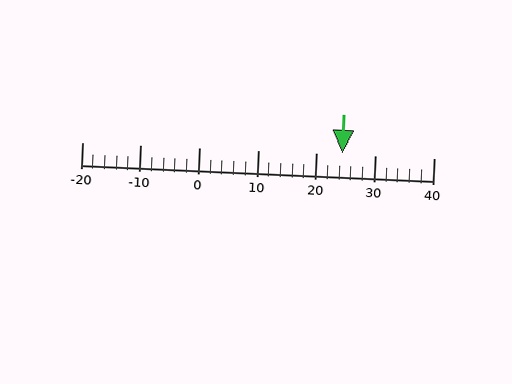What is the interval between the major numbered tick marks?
The major tick marks are spaced 10 units apart.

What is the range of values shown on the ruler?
The ruler shows values from -20 to 40.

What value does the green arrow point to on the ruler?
The green arrow points to approximately 24.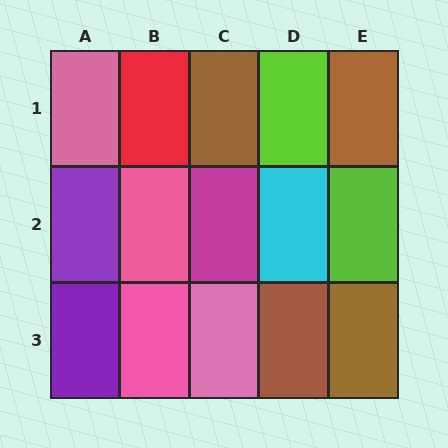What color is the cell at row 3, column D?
Brown.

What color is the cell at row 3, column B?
Pink.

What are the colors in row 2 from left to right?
Purple, pink, magenta, cyan, lime.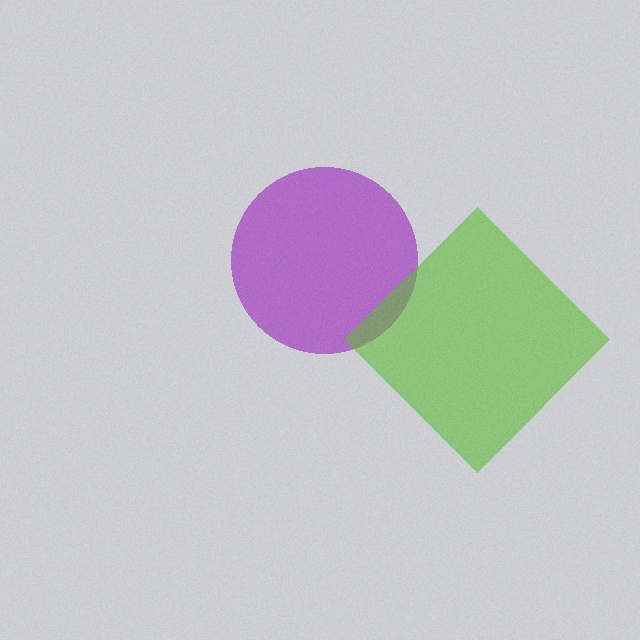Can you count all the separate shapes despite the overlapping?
Yes, there are 2 separate shapes.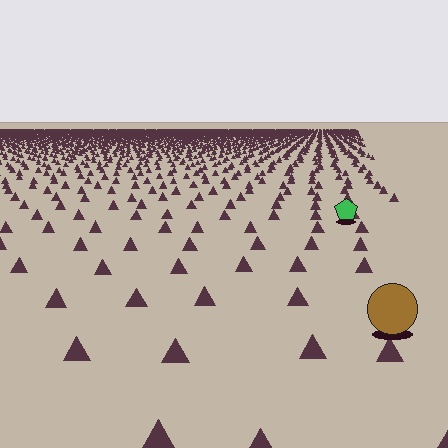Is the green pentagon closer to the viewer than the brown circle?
No. The brown circle is closer — you can tell from the texture gradient: the ground texture is coarser near it.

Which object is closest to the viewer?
The brown circle is closest. The texture marks near it are larger and more spread out.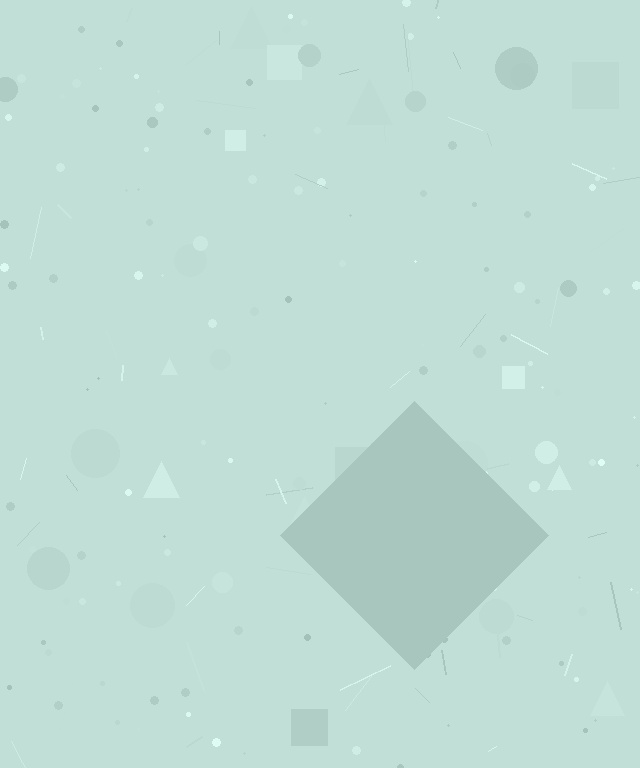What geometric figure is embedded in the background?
A diamond is embedded in the background.